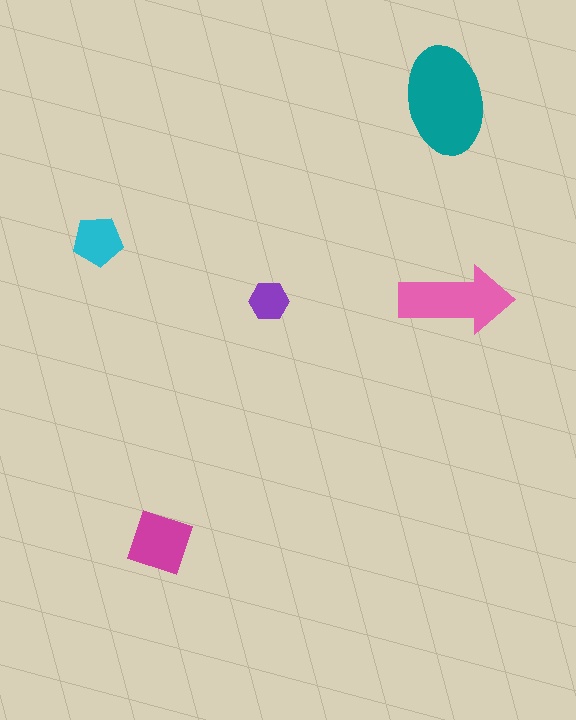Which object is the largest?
The teal ellipse.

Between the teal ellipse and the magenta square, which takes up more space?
The teal ellipse.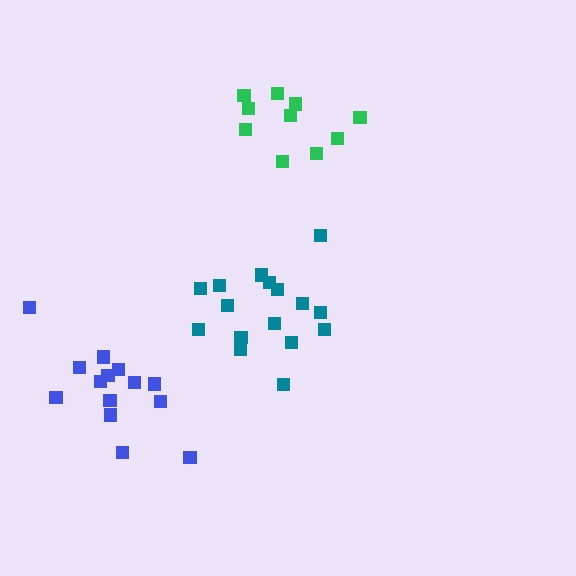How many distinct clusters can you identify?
There are 3 distinct clusters.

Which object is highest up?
The green cluster is topmost.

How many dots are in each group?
Group 1: 10 dots, Group 2: 14 dots, Group 3: 16 dots (40 total).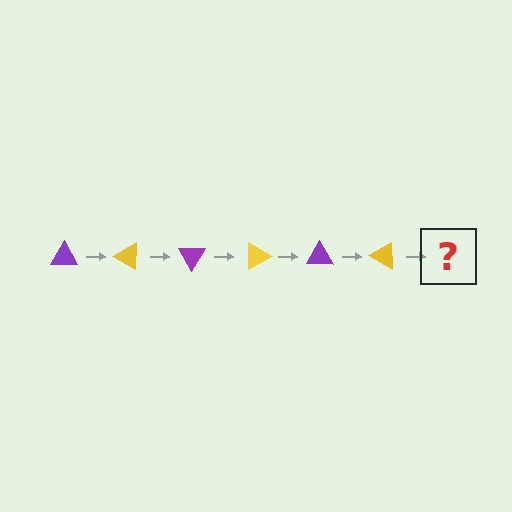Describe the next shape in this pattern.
It should be a purple triangle, rotated 180 degrees from the start.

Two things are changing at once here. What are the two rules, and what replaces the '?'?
The two rules are that it rotates 30 degrees each step and the color cycles through purple and yellow. The '?' should be a purple triangle, rotated 180 degrees from the start.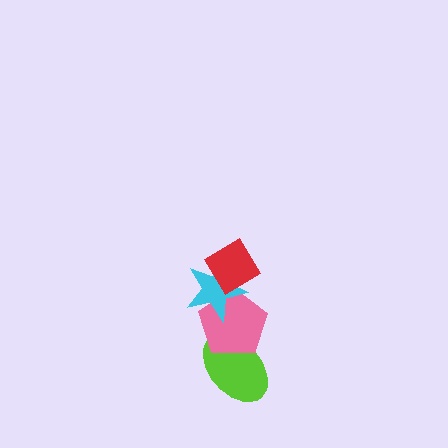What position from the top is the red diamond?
The red diamond is 1st from the top.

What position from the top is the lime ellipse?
The lime ellipse is 4th from the top.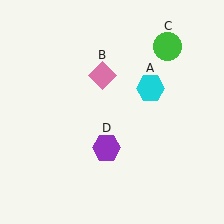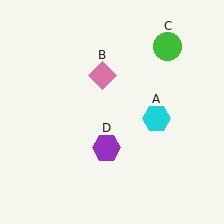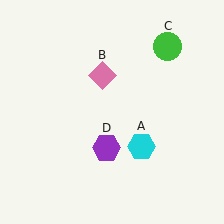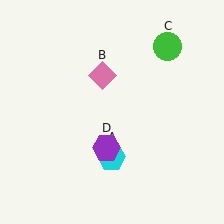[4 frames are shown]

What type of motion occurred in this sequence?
The cyan hexagon (object A) rotated clockwise around the center of the scene.